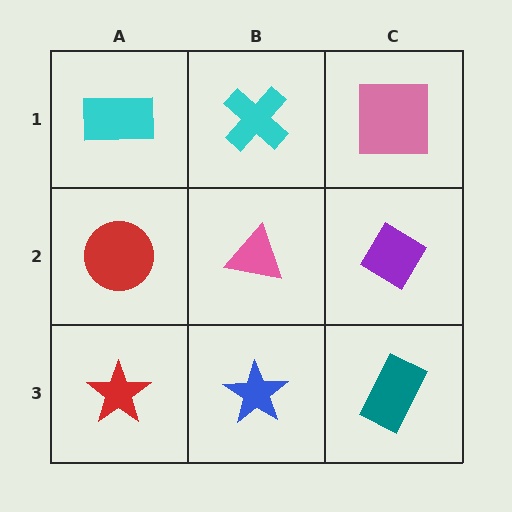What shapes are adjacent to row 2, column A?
A cyan rectangle (row 1, column A), a red star (row 3, column A), a pink triangle (row 2, column B).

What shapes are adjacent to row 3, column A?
A red circle (row 2, column A), a blue star (row 3, column B).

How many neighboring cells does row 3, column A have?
2.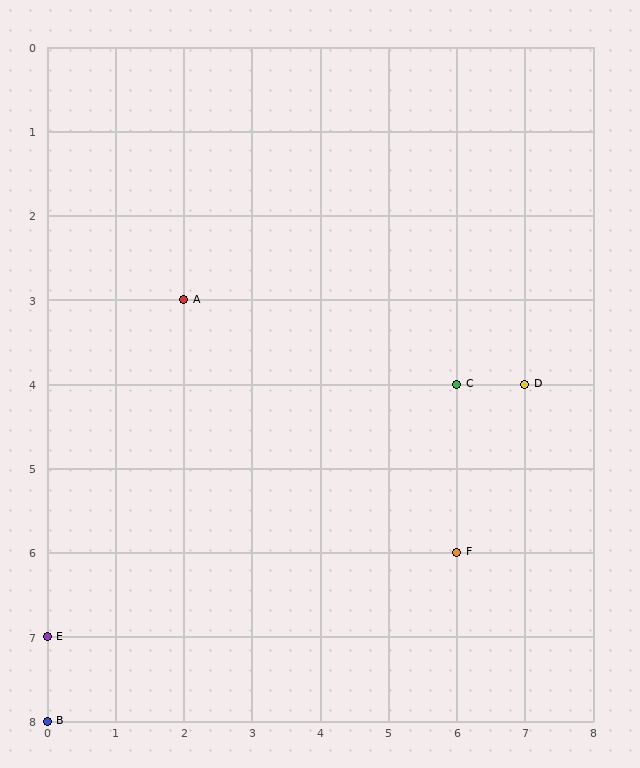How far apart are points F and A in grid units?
Points F and A are 4 columns and 3 rows apart (about 5.0 grid units diagonally).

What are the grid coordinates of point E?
Point E is at grid coordinates (0, 7).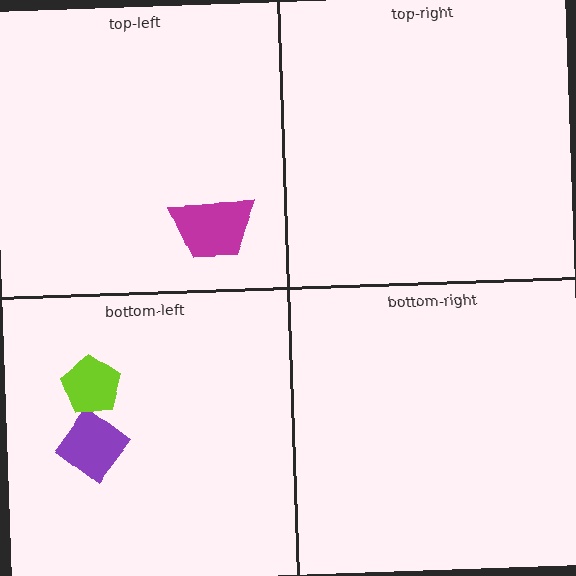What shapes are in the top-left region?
The magenta trapezoid.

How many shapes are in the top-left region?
1.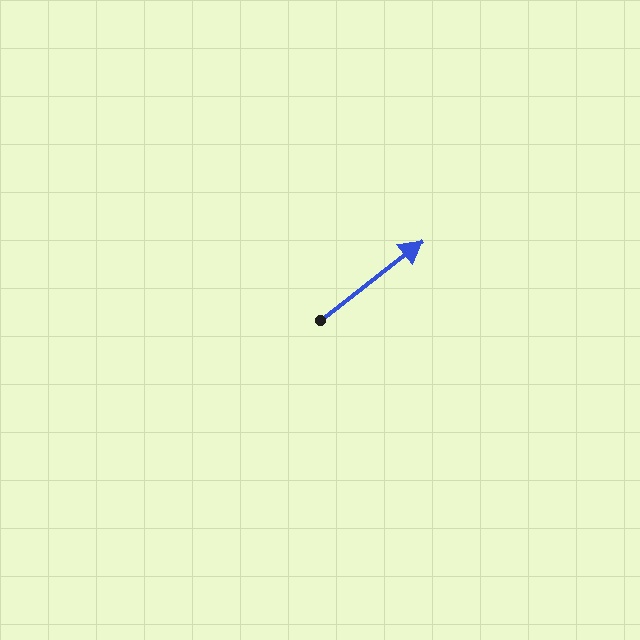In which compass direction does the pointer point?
Northeast.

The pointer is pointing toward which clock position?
Roughly 2 o'clock.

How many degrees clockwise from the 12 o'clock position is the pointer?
Approximately 52 degrees.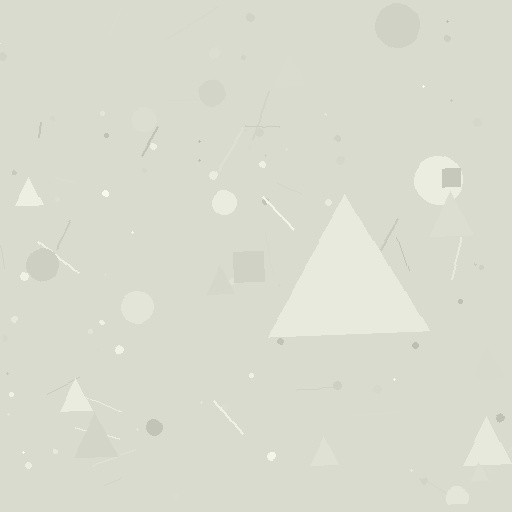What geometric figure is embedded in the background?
A triangle is embedded in the background.